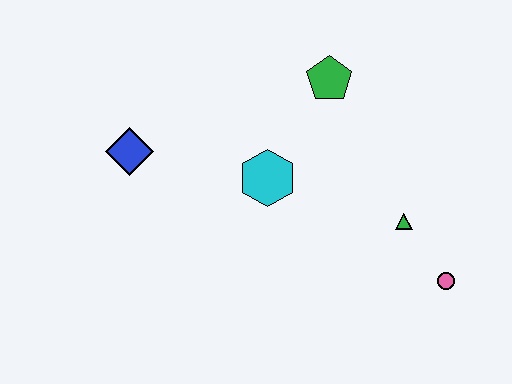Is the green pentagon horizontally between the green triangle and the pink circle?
No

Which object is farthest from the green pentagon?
The pink circle is farthest from the green pentagon.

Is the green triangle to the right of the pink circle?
No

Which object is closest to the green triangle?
The pink circle is closest to the green triangle.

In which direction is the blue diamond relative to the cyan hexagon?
The blue diamond is to the left of the cyan hexagon.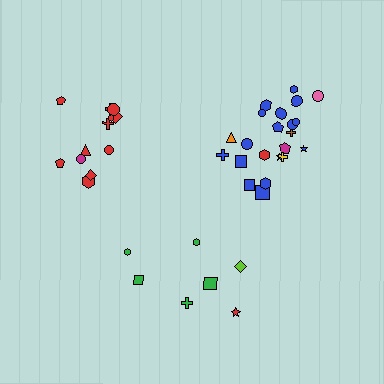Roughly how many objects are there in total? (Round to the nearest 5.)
Roughly 40 objects in total.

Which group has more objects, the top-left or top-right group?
The top-right group.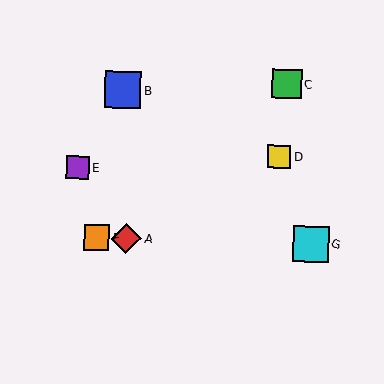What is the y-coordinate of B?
Object B is at y≈90.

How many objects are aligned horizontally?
3 objects (A, F, G) are aligned horizontally.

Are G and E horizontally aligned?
No, G is at y≈244 and E is at y≈167.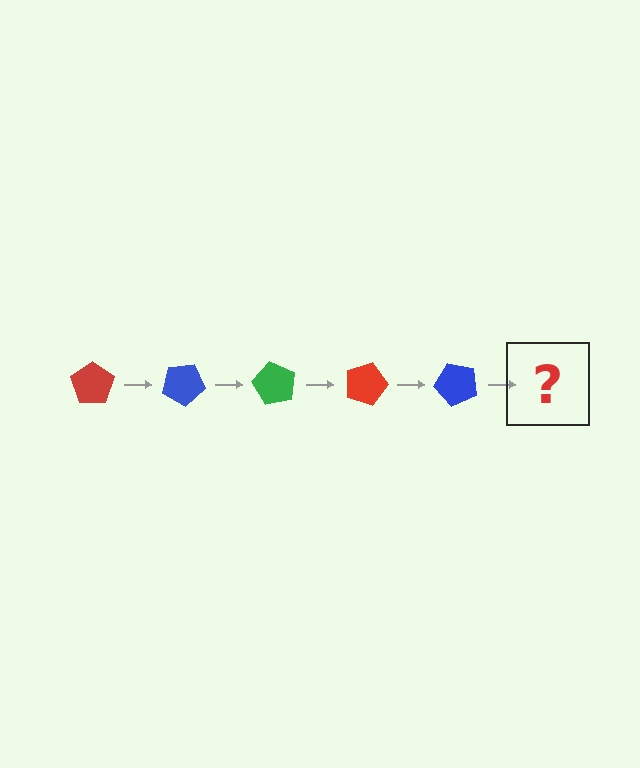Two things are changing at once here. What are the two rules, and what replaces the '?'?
The two rules are that it rotates 30 degrees each step and the color cycles through red, blue, and green. The '?' should be a green pentagon, rotated 150 degrees from the start.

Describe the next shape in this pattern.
It should be a green pentagon, rotated 150 degrees from the start.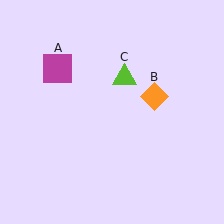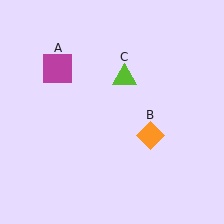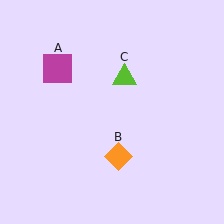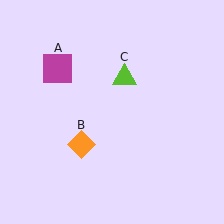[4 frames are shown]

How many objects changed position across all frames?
1 object changed position: orange diamond (object B).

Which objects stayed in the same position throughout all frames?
Magenta square (object A) and lime triangle (object C) remained stationary.